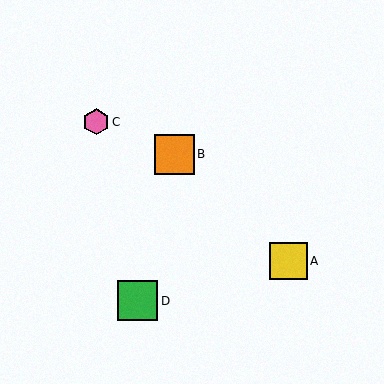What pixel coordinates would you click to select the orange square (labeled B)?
Click at (174, 154) to select the orange square B.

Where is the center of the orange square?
The center of the orange square is at (174, 154).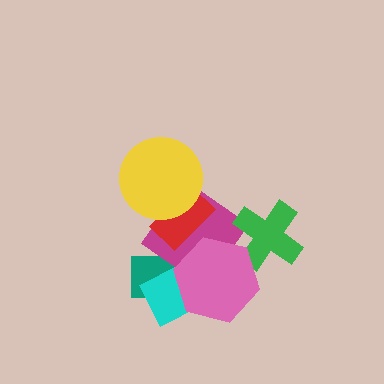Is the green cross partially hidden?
Yes, it is partially covered by another shape.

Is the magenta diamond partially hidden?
Yes, it is partially covered by another shape.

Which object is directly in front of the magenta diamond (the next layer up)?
The red rectangle is directly in front of the magenta diamond.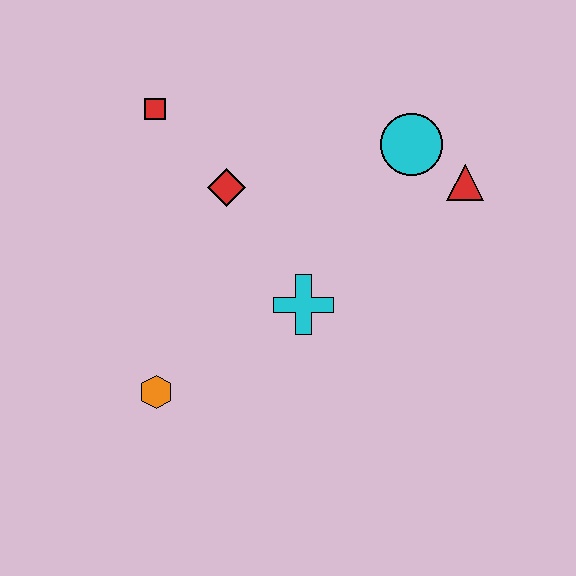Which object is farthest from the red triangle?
The orange hexagon is farthest from the red triangle.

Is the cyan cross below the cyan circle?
Yes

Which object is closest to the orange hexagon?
The cyan cross is closest to the orange hexagon.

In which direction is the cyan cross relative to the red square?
The cyan cross is below the red square.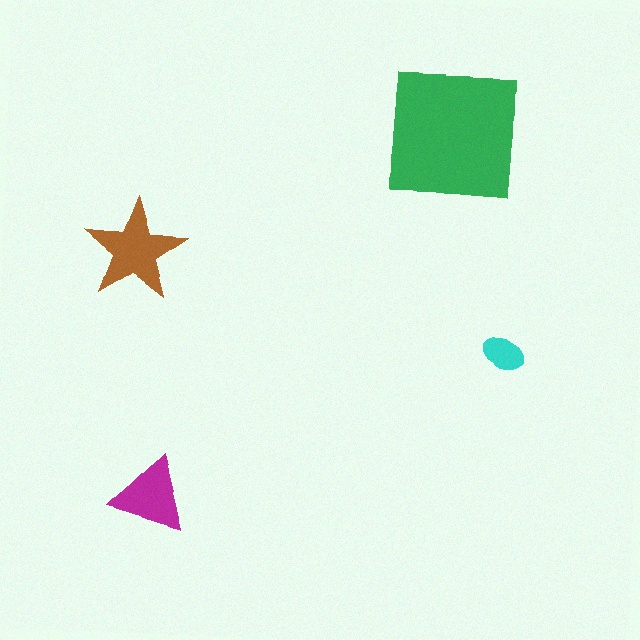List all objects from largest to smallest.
The green square, the brown star, the magenta triangle, the cyan ellipse.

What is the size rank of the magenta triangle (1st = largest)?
3rd.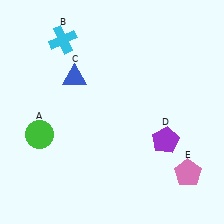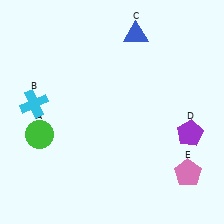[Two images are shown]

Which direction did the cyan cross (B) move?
The cyan cross (B) moved down.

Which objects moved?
The objects that moved are: the cyan cross (B), the blue triangle (C), the purple pentagon (D).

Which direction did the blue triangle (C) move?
The blue triangle (C) moved right.